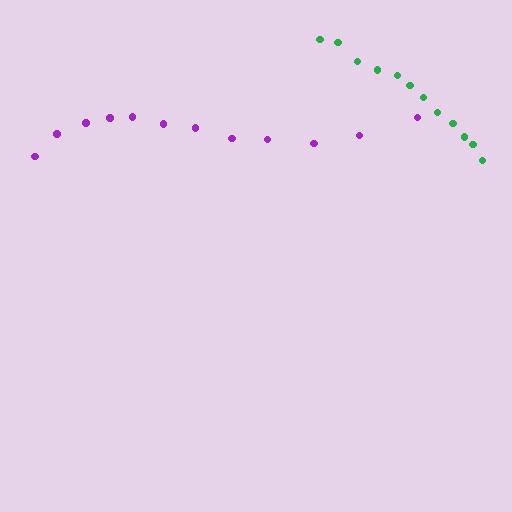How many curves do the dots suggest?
There are 2 distinct paths.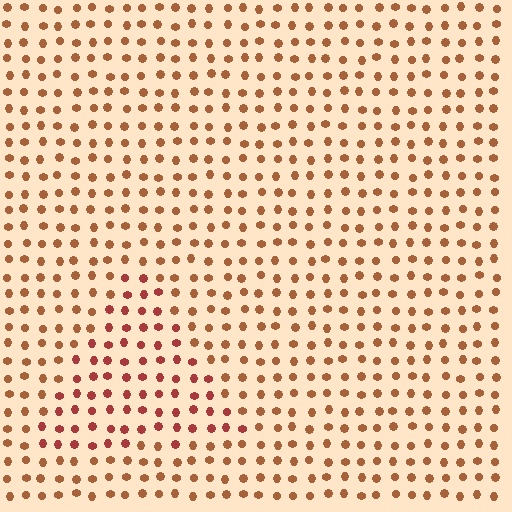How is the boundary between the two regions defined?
The boundary is defined purely by a slight shift in hue (about 23 degrees). Spacing, size, and orientation are identical on both sides.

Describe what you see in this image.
The image is filled with small brown elements in a uniform arrangement. A triangle-shaped region is visible where the elements are tinted to a slightly different hue, forming a subtle color boundary.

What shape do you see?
I see a triangle.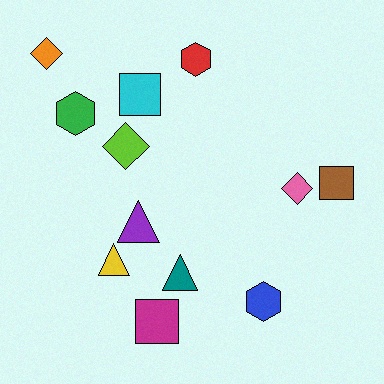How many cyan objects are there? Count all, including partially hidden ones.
There is 1 cyan object.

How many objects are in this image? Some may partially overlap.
There are 12 objects.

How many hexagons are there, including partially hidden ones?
There are 3 hexagons.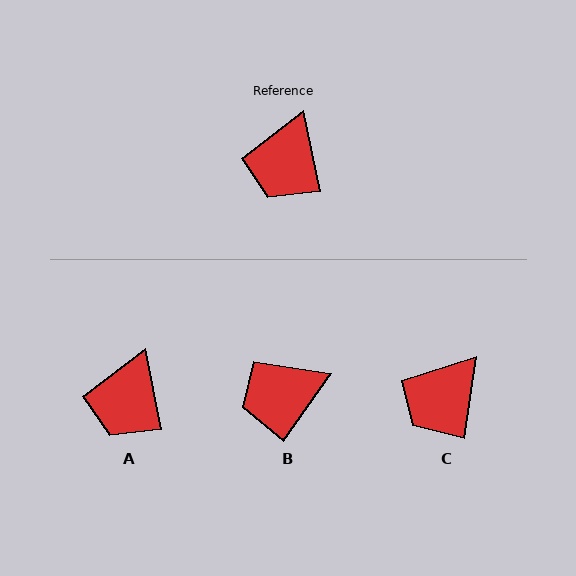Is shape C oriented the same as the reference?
No, it is off by about 20 degrees.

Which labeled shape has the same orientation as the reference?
A.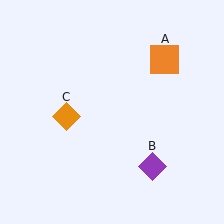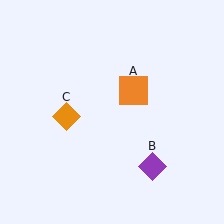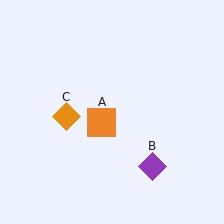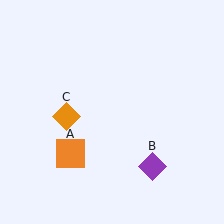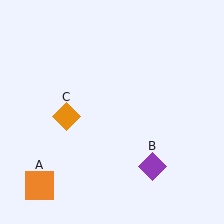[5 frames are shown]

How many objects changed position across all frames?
1 object changed position: orange square (object A).